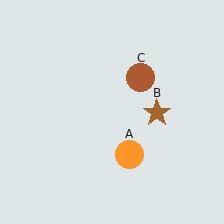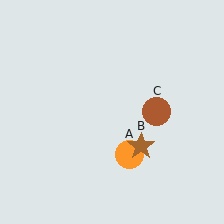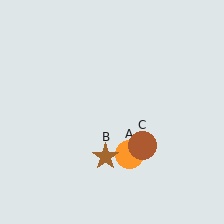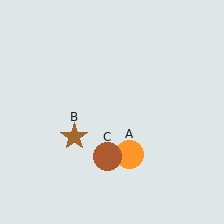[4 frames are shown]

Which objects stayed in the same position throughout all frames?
Orange circle (object A) remained stationary.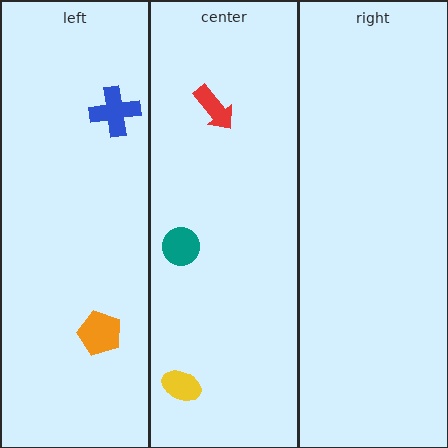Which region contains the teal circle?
The center region.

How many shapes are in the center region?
3.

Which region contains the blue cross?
The left region.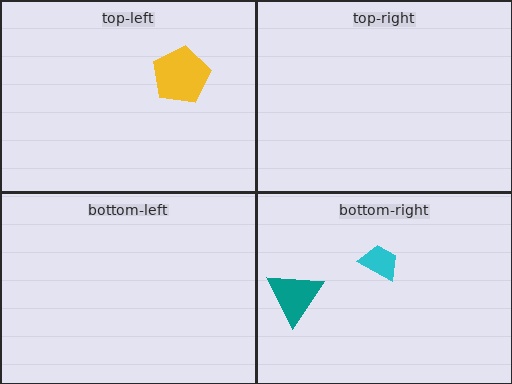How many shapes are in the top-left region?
1.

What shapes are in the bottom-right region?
The cyan trapezoid, the teal triangle.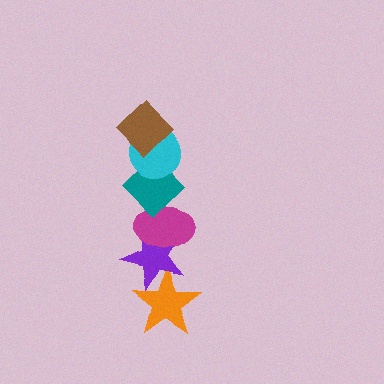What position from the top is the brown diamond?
The brown diamond is 1st from the top.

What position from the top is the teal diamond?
The teal diamond is 3rd from the top.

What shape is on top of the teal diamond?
The cyan circle is on top of the teal diamond.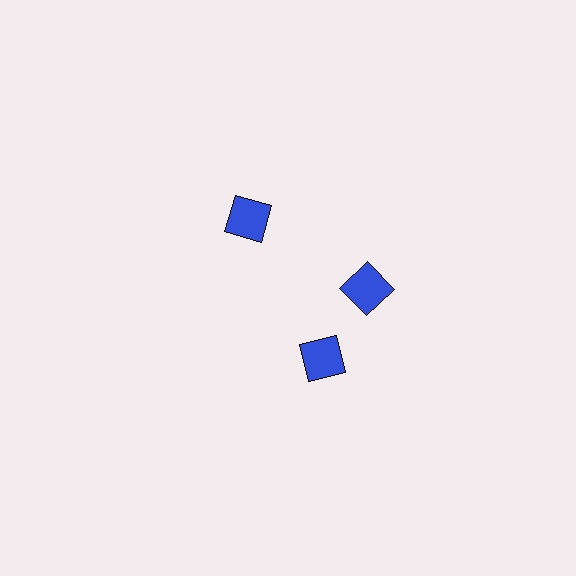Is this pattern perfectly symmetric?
No. The 3 blue squares are arranged in a ring, but one element near the 7 o'clock position is rotated out of alignment along the ring, breaking the 3-fold rotational symmetry.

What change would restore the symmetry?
The symmetry would be restored by rotating it back into even spacing with its neighbors so that all 3 squares sit at equal angles and equal distance from the center.